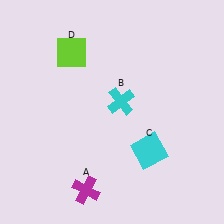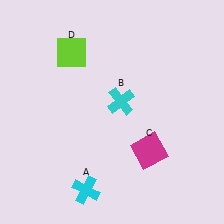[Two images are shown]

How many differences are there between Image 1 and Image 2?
There are 2 differences between the two images.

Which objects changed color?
A changed from magenta to cyan. C changed from cyan to magenta.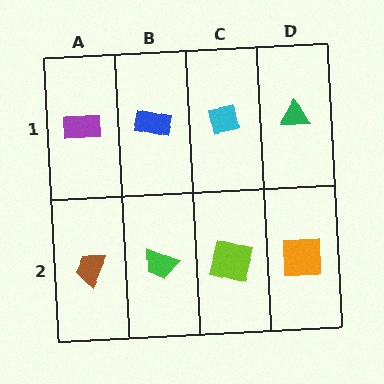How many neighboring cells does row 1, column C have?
3.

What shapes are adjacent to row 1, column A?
A brown trapezoid (row 2, column A), a blue rectangle (row 1, column B).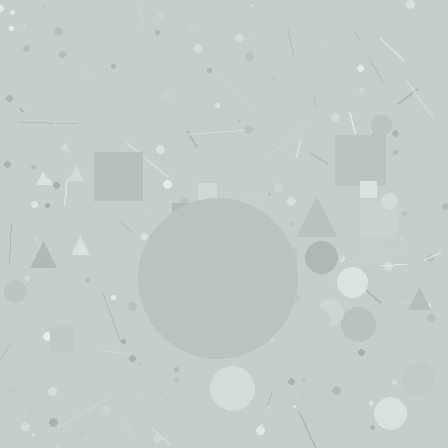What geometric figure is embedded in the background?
A circle is embedded in the background.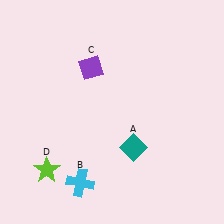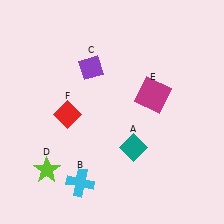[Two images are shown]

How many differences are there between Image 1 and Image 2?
There are 2 differences between the two images.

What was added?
A magenta square (E), a red diamond (F) were added in Image 2.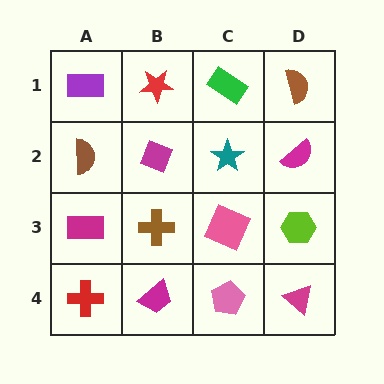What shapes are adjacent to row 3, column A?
A brown semicircle (row 2, column A), a red cross (row 4, column A), a brown cross (row 3, column B).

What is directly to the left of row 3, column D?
A pink square.